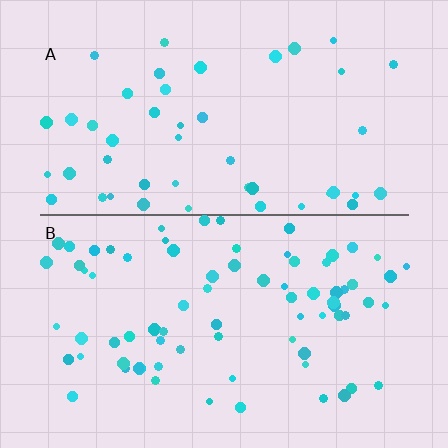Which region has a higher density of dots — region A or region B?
B (the bottom).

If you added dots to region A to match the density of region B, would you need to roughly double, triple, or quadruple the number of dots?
Approximately double.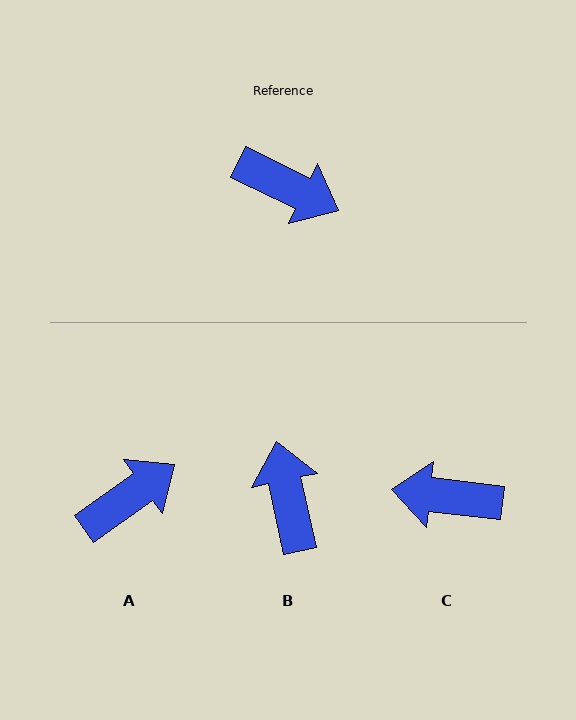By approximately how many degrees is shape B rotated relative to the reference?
Approximately 128 degrees counter-clockwise.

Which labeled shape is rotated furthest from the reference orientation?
C, about 161 degrees away.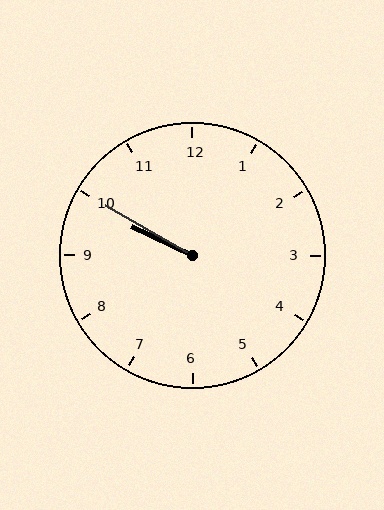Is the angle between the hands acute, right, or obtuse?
It is acute.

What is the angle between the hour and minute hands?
Approximately 5 degrees.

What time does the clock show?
9:50.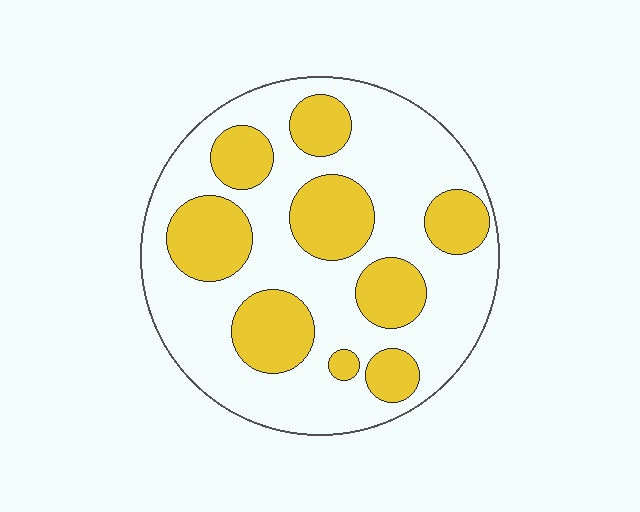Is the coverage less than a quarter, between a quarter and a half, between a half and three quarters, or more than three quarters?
Between a quarter and a half.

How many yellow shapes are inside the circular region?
9.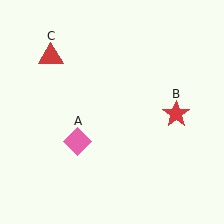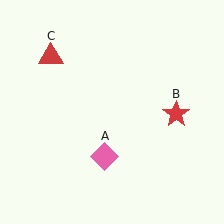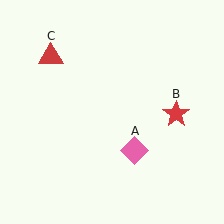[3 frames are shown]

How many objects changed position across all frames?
1 object changed position: pink diamond (object A).